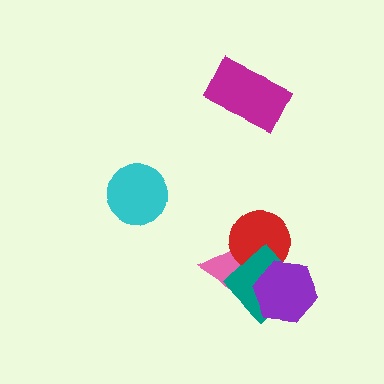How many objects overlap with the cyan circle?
0 objects overlap with the cyan circle.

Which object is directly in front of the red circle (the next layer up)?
The teal diamond is directly in front of the red circle.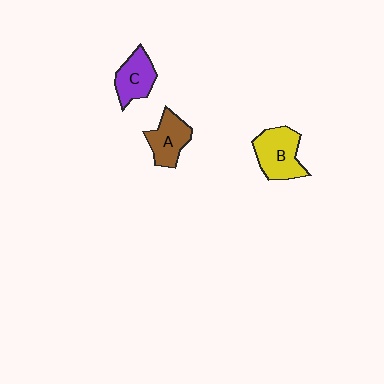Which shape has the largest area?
Shape B (yellow).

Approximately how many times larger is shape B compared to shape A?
Approximately 1.3 times.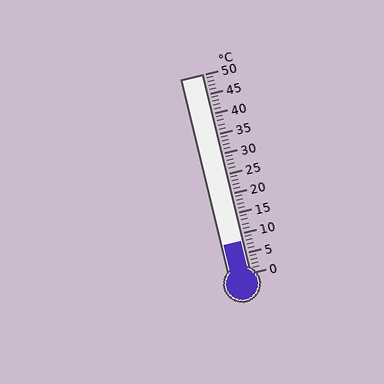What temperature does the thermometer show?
The thermometer shows approximately 8°C.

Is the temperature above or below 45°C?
The temperature is below 45°C.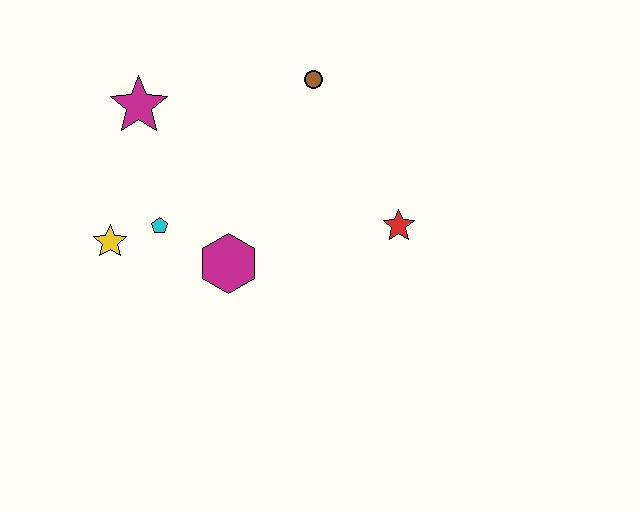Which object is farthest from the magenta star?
The red star is farthest from the magenta star.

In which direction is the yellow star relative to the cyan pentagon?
The yellow star is to the left of the cyan pentagon.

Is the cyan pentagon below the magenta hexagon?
No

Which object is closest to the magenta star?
The cyan pentagon is closest to the magenta star.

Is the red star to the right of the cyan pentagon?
Yes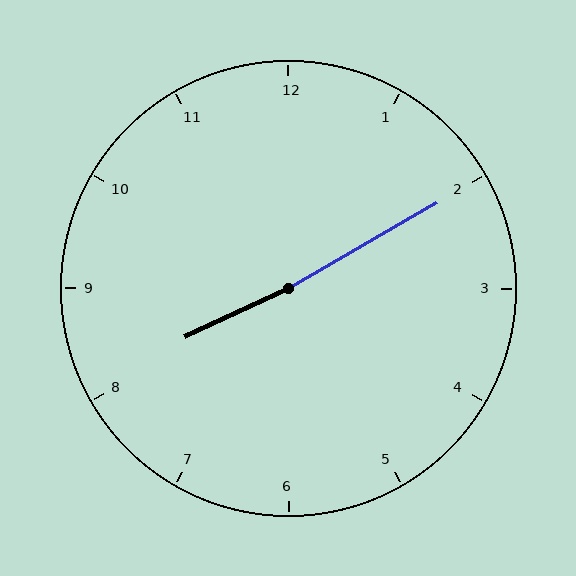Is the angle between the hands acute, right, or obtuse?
It is obtuse.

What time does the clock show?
8:10.